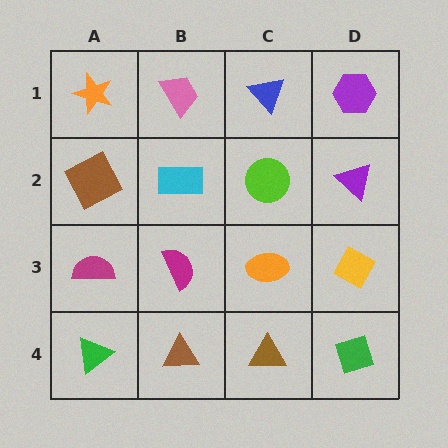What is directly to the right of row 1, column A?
A pink trapezoid.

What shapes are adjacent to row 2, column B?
A pink trapezoid (row 1, column B), a magenta semicircle (row 3, column B), a brown square (row 2, column A), a lime circle (row 2, column C).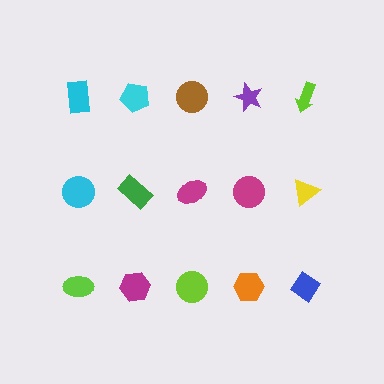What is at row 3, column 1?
A lime ellipse.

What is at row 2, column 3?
A magenta ellipse.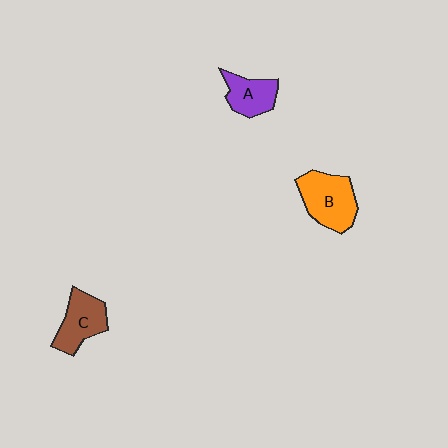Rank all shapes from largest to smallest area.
From largest to smallest: B (orange), C (brown), A (purple).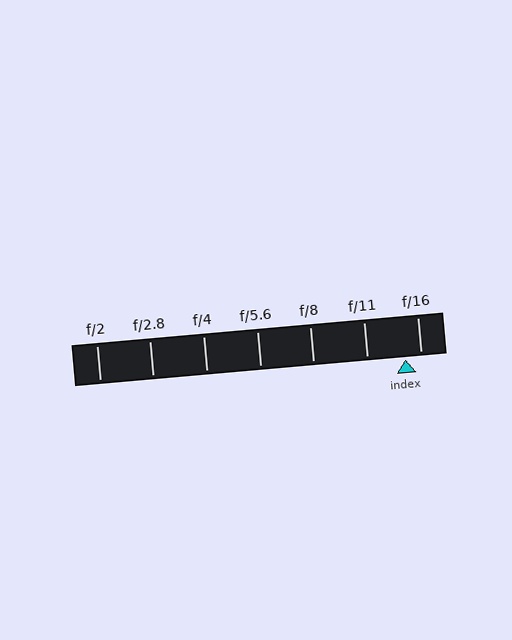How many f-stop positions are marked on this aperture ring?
There are 7 f-stop positions marked.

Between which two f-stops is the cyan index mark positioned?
The index mark is between f/11 and f/16.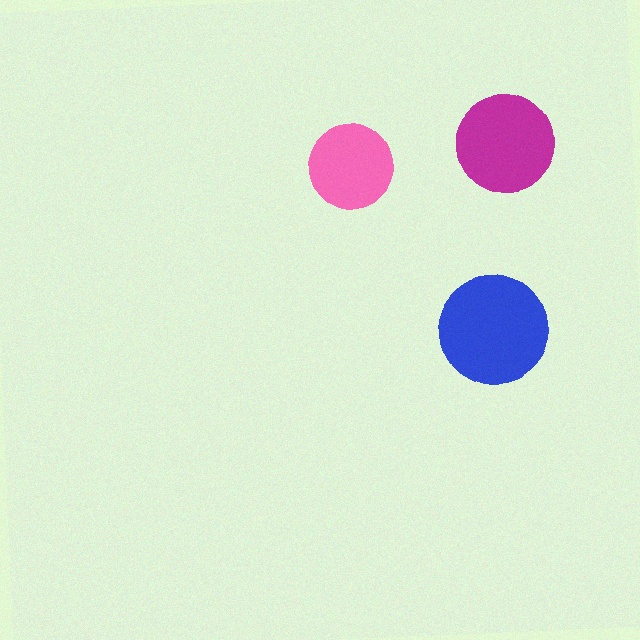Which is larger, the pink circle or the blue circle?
The blue one.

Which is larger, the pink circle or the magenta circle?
The magenta one.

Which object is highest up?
The magenta circle is topmost.